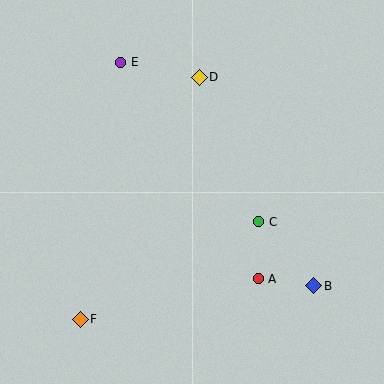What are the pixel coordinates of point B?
Point B is at (314, 285).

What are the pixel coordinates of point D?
Point D is at (199, 77).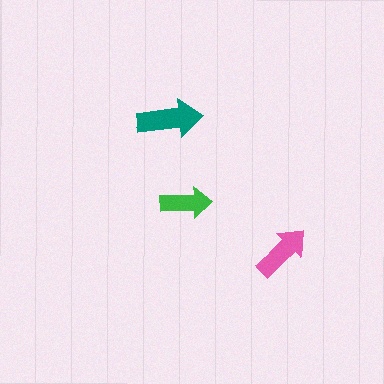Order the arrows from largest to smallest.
the teal one, the pink one, the green one.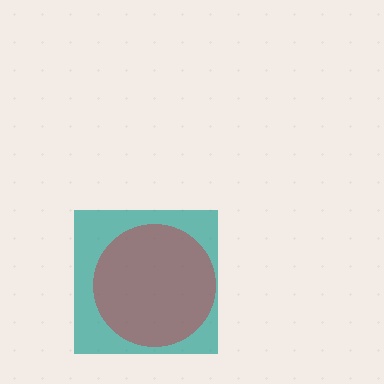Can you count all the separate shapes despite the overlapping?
Yes, there are 2 separate shapes.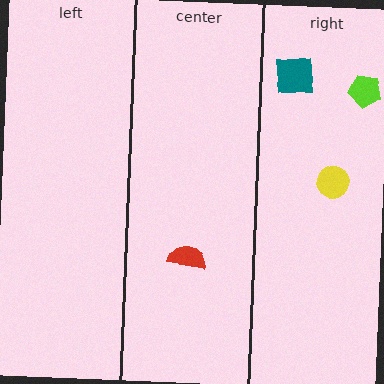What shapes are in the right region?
The lime pentagon, the yellow circle, the teal square.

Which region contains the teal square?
The right region.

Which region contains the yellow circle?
The right region.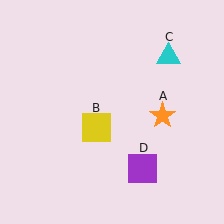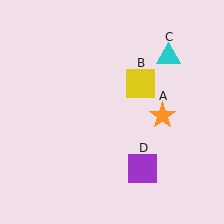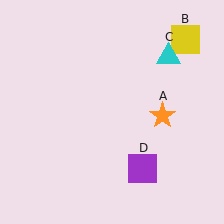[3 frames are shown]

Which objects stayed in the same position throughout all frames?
Orange star (object A) and cyan triangle (object C) and purple square (object D) remained stationary.